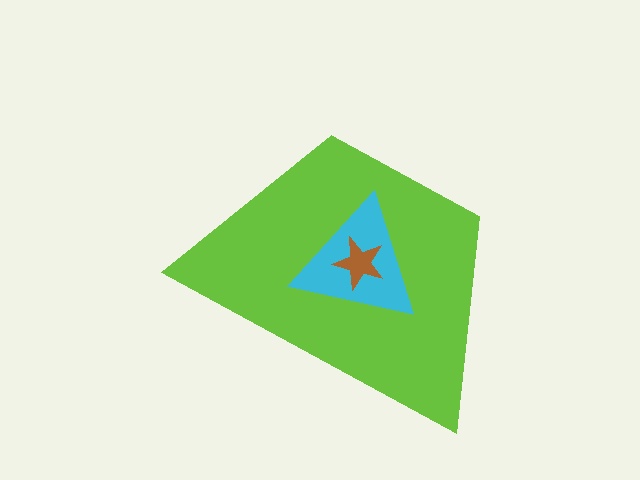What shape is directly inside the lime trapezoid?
The cyan triangle.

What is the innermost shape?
The brown star.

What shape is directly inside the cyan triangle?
The brown star.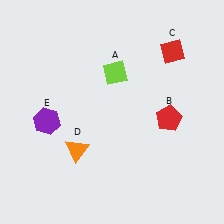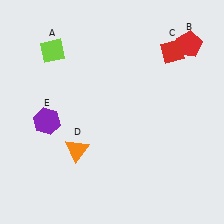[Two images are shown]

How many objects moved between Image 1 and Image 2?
2 objects moved between the two images.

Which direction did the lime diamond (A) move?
The lime diamond (A) moved left.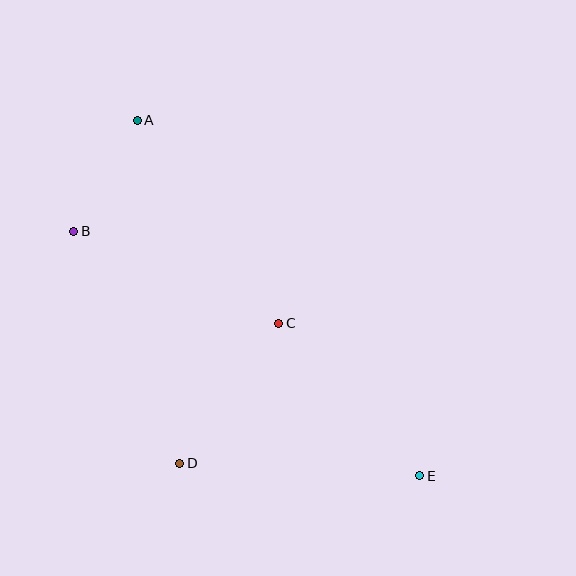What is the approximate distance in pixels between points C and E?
The distance between C and E is approximately 208 pixels.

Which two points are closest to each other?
Points A and B are closest to each other.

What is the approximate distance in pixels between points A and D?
The distance between A and D is approximately 346 pixels.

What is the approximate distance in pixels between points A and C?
The distance between A and C is approximately 247 pixels.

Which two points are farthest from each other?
Points A and E are farthest from each other.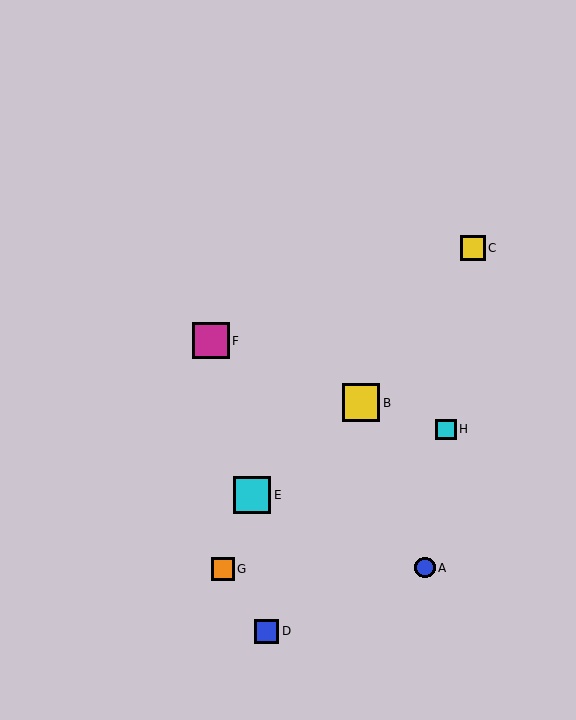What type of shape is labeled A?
Shape A is a blue circle.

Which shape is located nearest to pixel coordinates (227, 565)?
The orange square (labeled G) at (223, 569) is nearest to that location.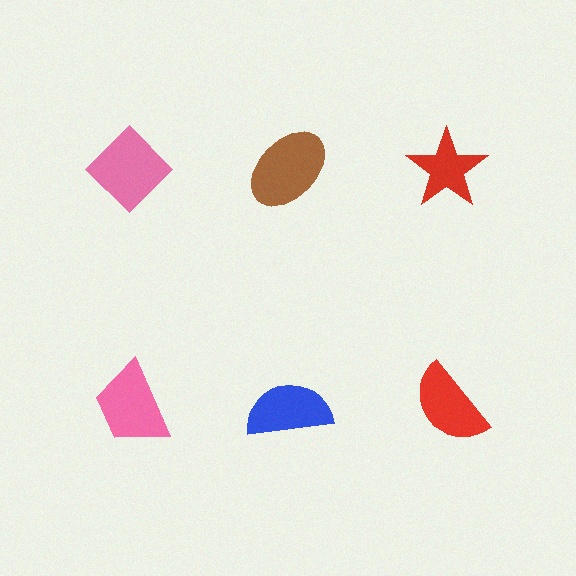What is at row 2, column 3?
A red semicircle.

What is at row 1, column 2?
A brown ellipse.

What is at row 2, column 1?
A pink trapezoid.